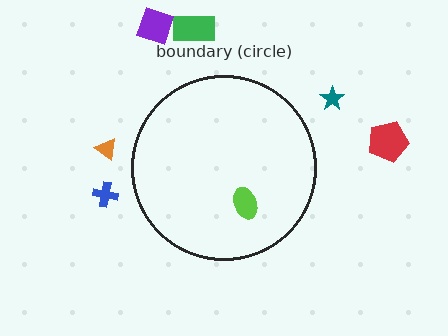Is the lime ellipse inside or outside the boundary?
Inside.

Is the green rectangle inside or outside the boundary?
Outside.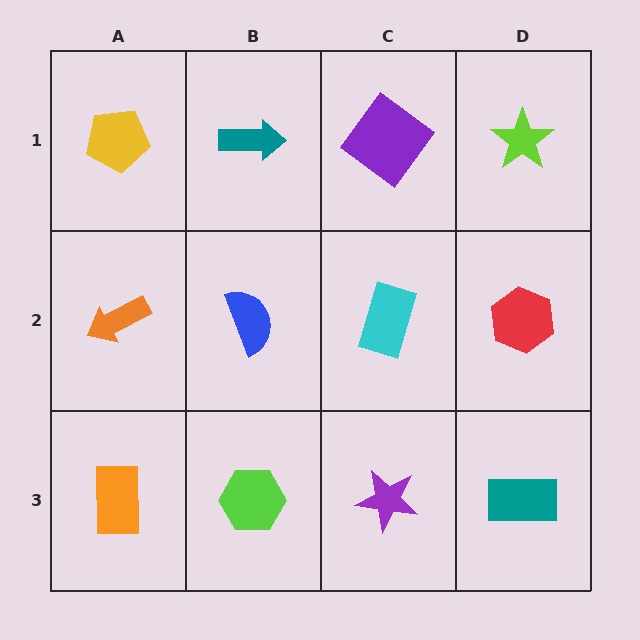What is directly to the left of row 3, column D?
A purple star.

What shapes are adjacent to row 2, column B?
A teal arrow (row 1, column B), a lime hexagon (row 3, column B), an orange arrow (row 2, column A), a cyan rectangle (row 2, column C).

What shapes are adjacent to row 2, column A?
A yellow pentagon (row 1, column A), an orange rectangle (row 3, column A), a blue semicircle (row 2, column B).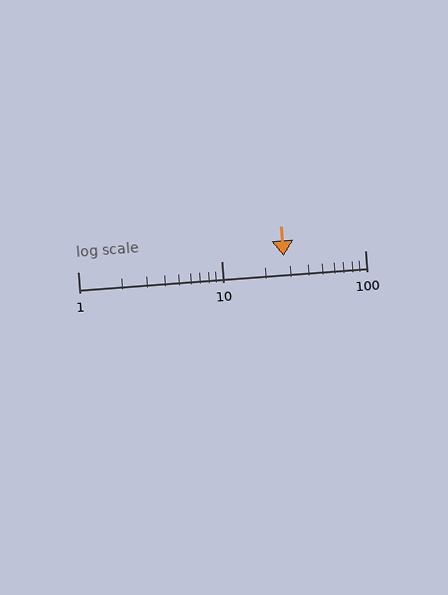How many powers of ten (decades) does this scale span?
The scale spans 2 decades, from 1 to 100.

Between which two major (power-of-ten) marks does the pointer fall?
The pointer is between 10 and 100.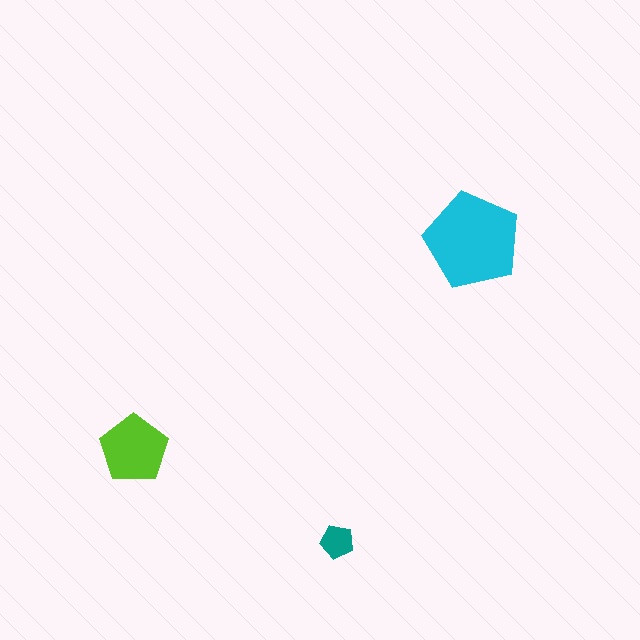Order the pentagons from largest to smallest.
the cyan one, the lime one, the teal one.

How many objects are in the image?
There are 3 objects in the image.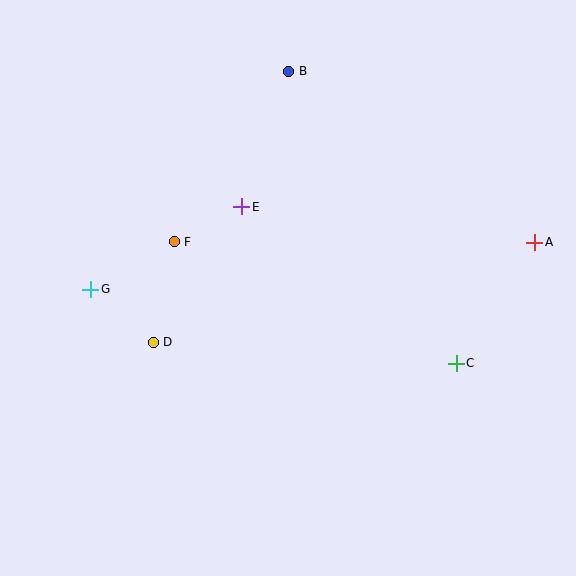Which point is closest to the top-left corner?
Point B is closest to the top-left corner.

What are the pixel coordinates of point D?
Point D is at (153, 343).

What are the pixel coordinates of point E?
Point E is at (242, 207).